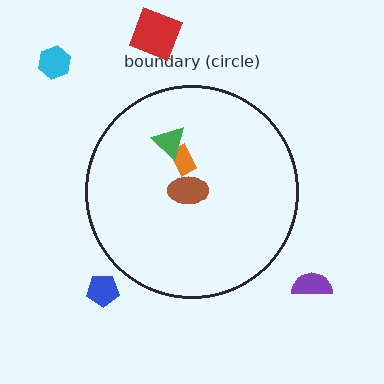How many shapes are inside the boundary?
3 inside, 4 outside.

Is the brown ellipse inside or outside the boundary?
Inside.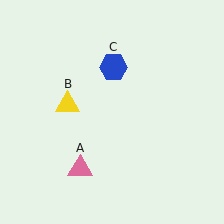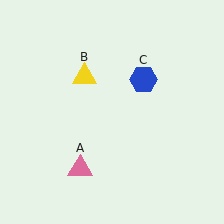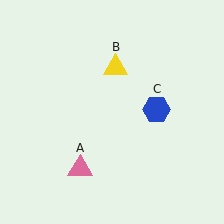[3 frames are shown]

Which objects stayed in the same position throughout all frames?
Pink triangle (object A) remained stationary.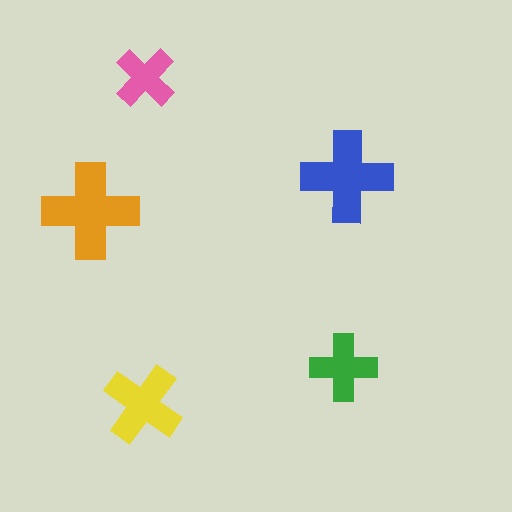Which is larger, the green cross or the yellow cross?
The yellow one.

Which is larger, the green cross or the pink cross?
The green one.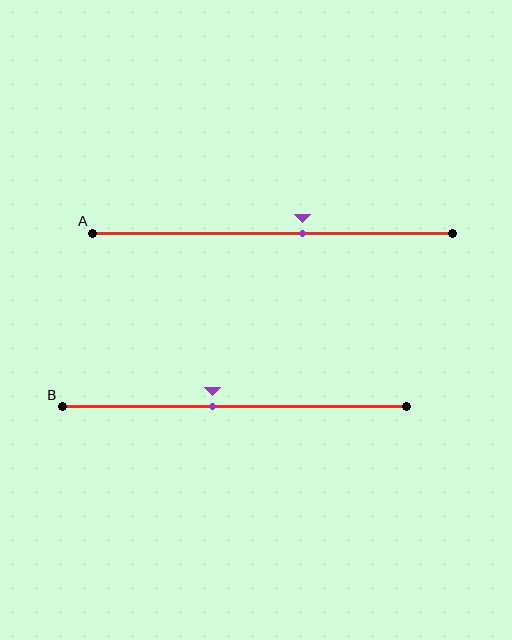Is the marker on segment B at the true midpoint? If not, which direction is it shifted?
No, the marker on segment B is shifted to the left by about 6% of the segment length.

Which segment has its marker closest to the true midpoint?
Segment B has its marker closest to the true midpoint.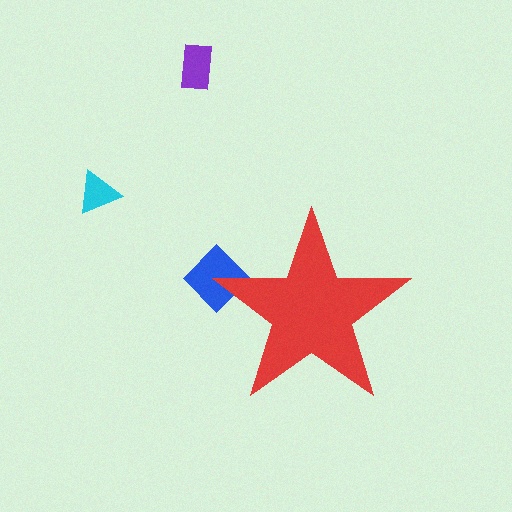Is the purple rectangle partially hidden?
No, the purple rectangle is fully visible.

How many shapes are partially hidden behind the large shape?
1 shape is partially hidden.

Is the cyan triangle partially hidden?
No, the cyan triangle is fully visible.